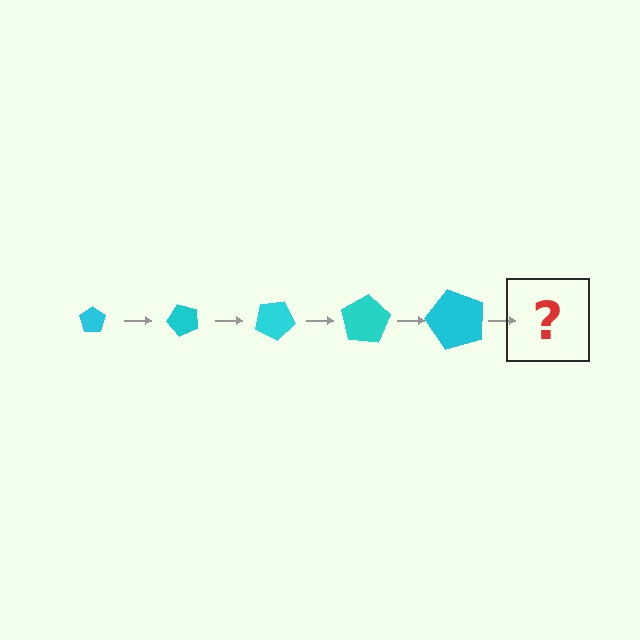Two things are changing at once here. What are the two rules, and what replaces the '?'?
The two rules are that the pentagon grows larger each step and it rotates 50 degrees each step. The '?' should be a pentagon, larger than the previous one and rotated 250 degrees from the start.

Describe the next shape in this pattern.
It should be a pentagon, larger than the previous one and rotated 250 degrees from the start.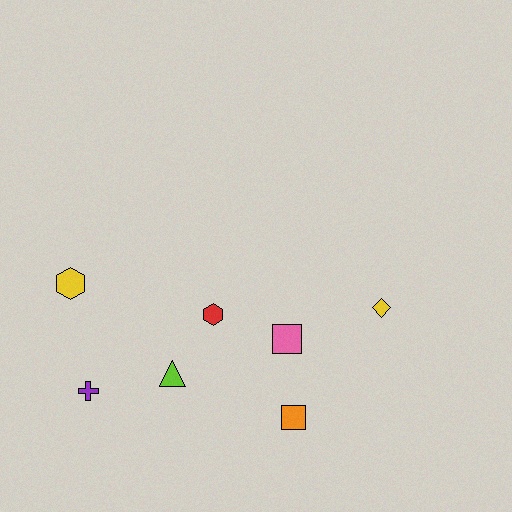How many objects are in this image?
There are 7 objects.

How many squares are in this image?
There are 2 squares.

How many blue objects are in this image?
There are no blue objects.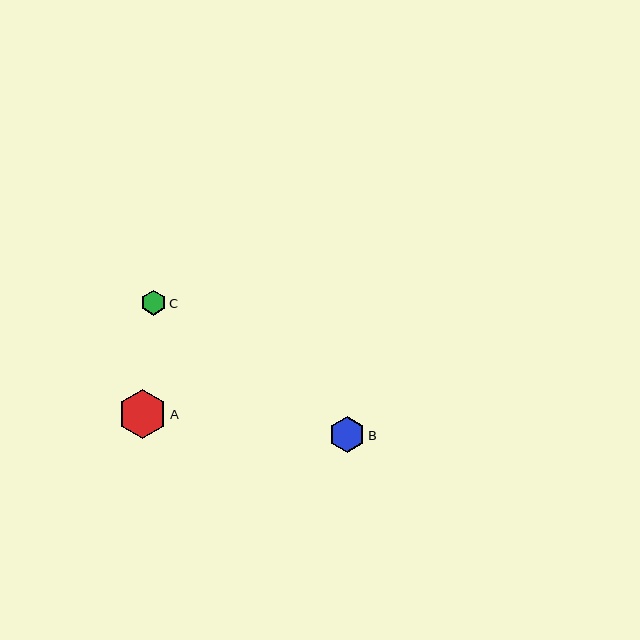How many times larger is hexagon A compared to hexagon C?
Hexagon A is approximately 2.0 times the size of hexagon C.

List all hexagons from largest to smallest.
From largest to smallest: A, B, C.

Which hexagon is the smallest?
Hexagon C is the smallest with a size of approximately 25 pixels.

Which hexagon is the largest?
Hexagon A is the largest with a size of approximately 50 pixels.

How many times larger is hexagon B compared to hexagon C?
Hexagon B is approximately 1.4 times the size of hexagon C.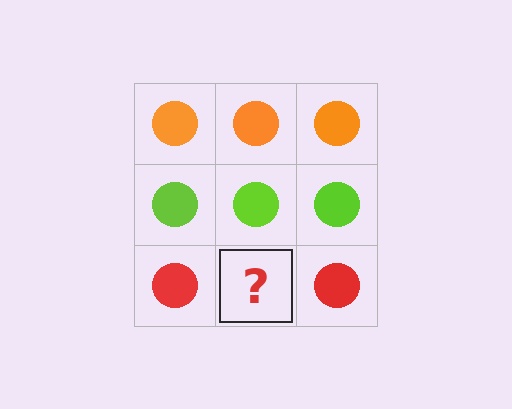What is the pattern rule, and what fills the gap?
The rule is that each row has a consistent color. The gap should be filled with a red circle.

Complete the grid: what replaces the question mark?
The question mark should be replaced with a red circle.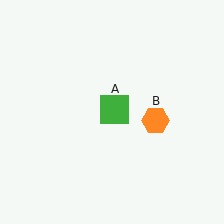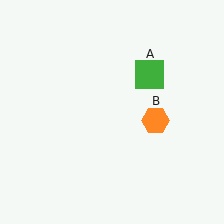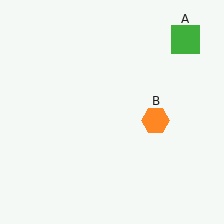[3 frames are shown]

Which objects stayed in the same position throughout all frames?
Orange hexagon (object B) remained stationary.